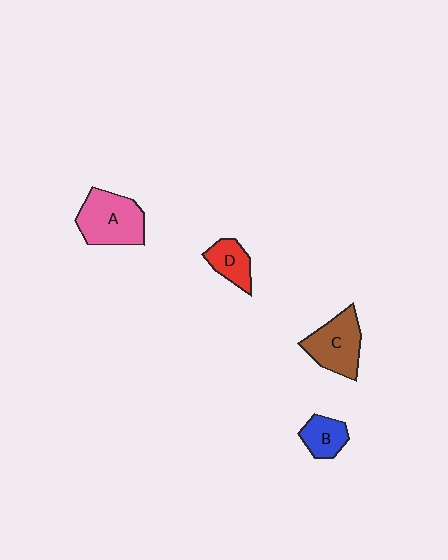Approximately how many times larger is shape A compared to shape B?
Approximately 2.0 times.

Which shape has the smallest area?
Shape B (blue).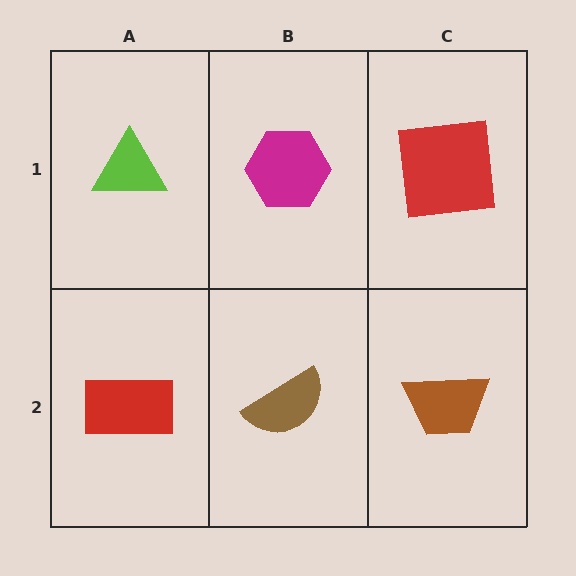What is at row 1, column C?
A red square.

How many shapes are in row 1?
3 shapes.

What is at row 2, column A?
A red rectangle.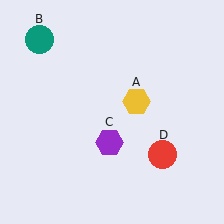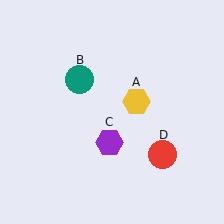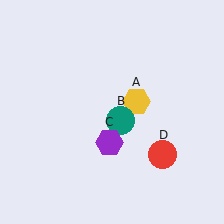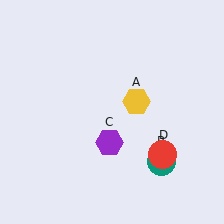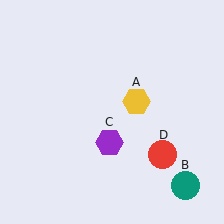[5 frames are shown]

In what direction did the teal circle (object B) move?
The teal circle (object B) moved down and to the right.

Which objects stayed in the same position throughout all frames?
Yellow hexagon (object A) and purple hexagon (object C) and red circle (object D) remained stationary.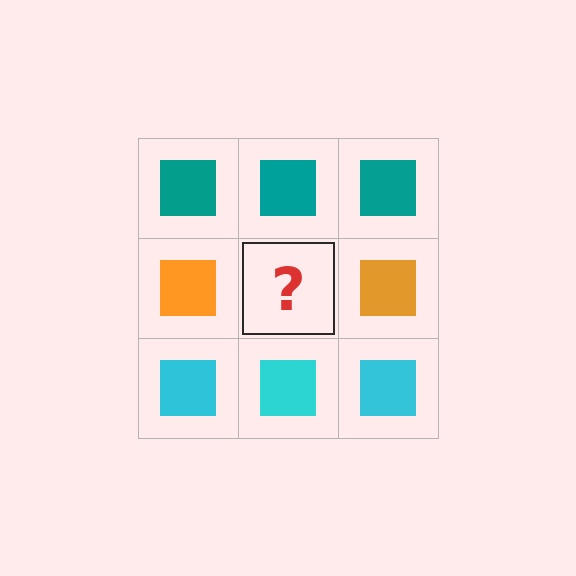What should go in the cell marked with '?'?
The missing cell should contain an orange square.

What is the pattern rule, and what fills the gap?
The rule is that each row has a consistent color. The gap should be filled with an orange square.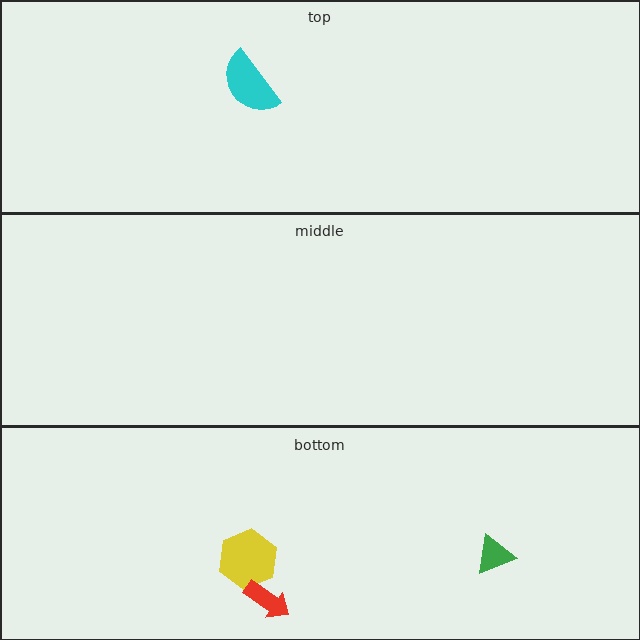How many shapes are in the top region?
1.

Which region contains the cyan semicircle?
The top region.